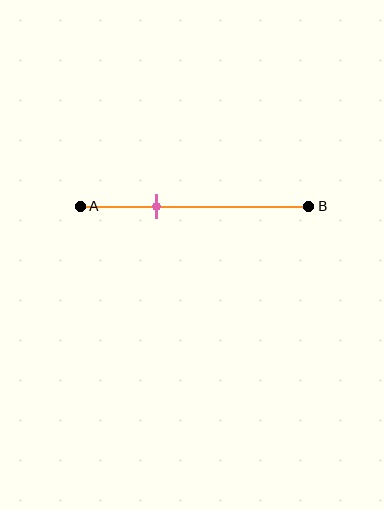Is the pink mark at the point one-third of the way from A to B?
Yes, the mark is approximately at the one-third point.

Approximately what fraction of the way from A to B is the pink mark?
The pink mark is approximately 35% of the way from A to B.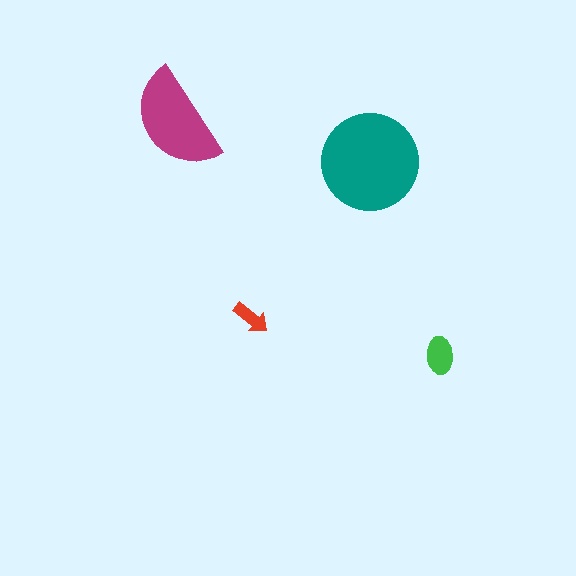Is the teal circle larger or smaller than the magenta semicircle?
Larger.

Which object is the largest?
The teal circle.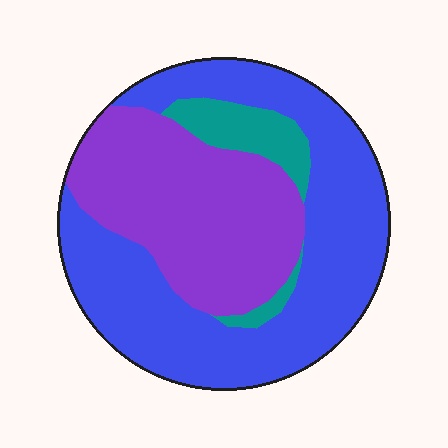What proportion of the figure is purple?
Purple covers roughly 35% of the figure.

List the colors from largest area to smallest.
From largest to smallest: blue, purple, teal.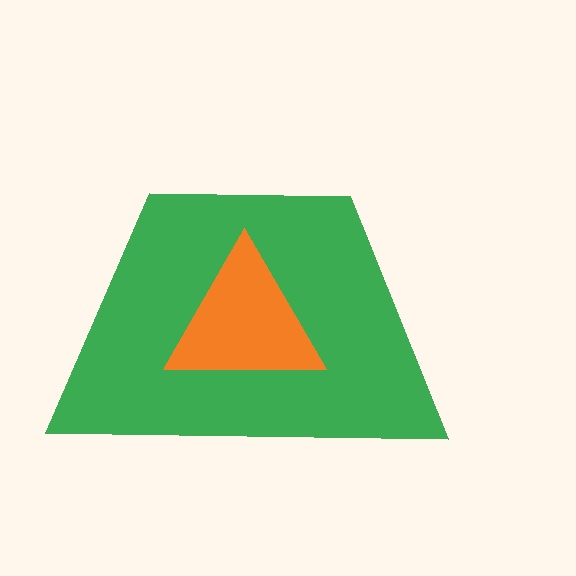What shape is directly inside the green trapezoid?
The orange triangle.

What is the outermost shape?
The green trapezoid.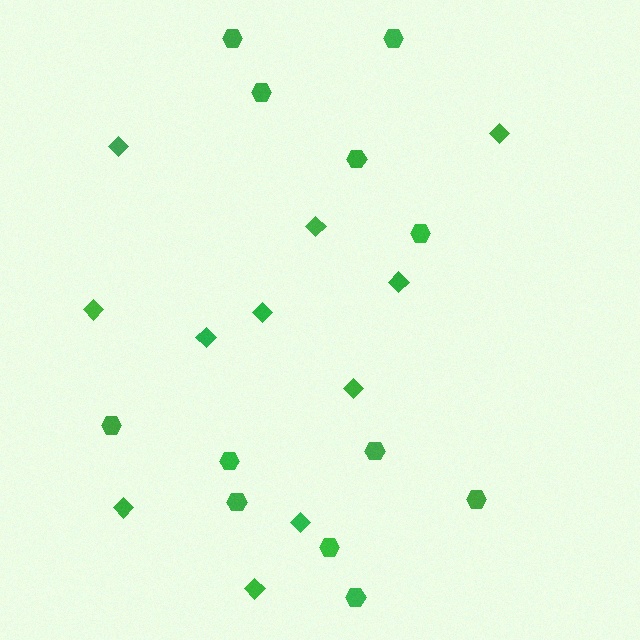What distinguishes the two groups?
There are 2 groups: one group of hexagons (12) and one group of diamonds (11).